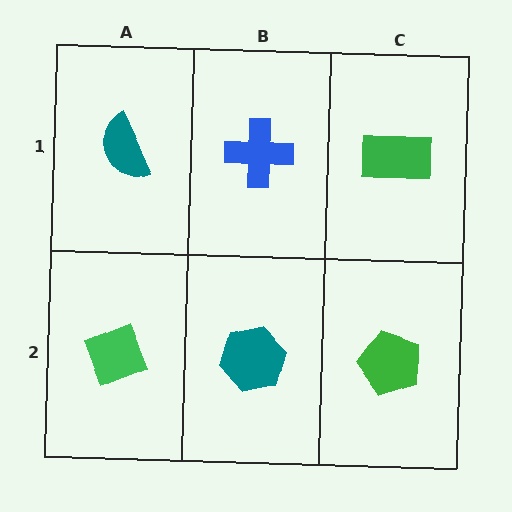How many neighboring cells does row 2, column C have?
2.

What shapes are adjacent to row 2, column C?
A green rectangle (row 1, column C), a teal hexagon (row 2, column B).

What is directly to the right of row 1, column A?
A blue cross.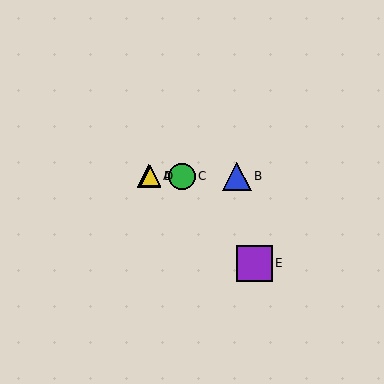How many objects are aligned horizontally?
4 objects (A, B, C, D) are aligned horizontally.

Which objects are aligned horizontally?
Objects A, B, C, D are aligned horizontally.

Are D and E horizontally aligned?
No, D is at y≈176 and E is at y≈263.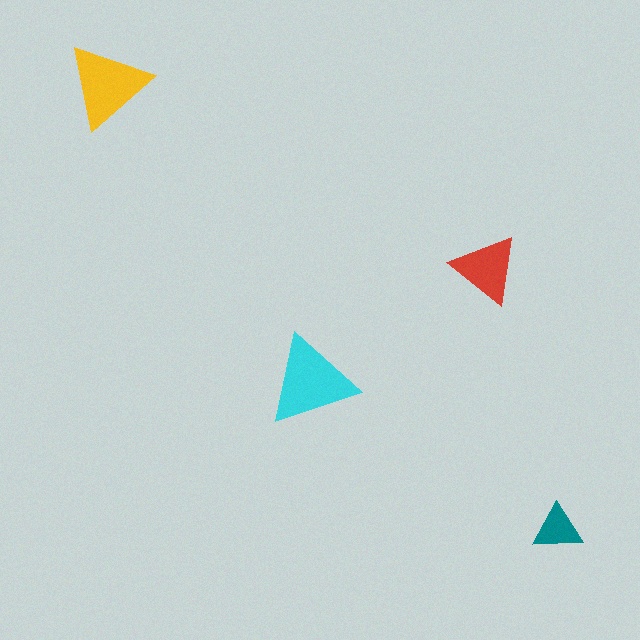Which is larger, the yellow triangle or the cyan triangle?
The cyan one.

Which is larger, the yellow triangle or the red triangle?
The yellow one.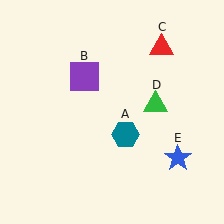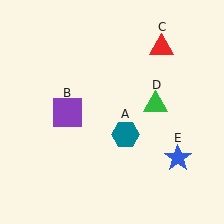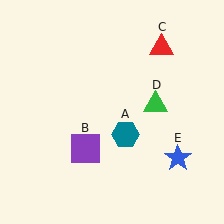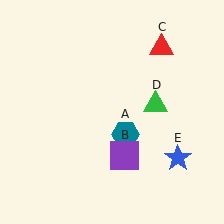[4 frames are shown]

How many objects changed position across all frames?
1 object changed position: purple square (object B).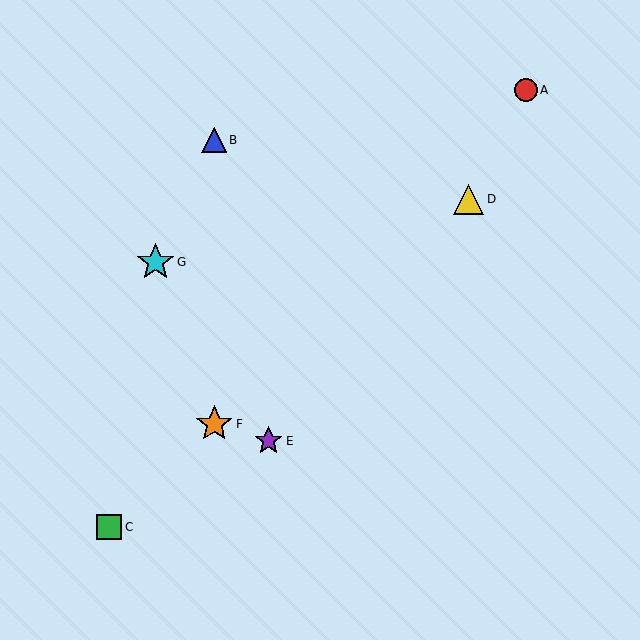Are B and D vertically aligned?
No, B is at x≈214 and D is at x≈469.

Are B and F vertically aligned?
Yes, both are at x≈214.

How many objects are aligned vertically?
2 objects (B, F) are aligned vertically.